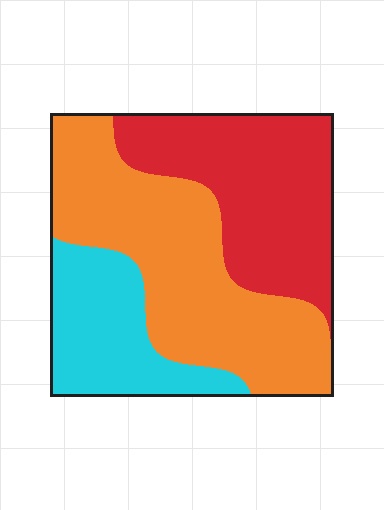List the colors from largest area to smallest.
From largest to smallest: orange, red, cyan.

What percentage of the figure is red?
Red takes up about one third (1/3) of the figure.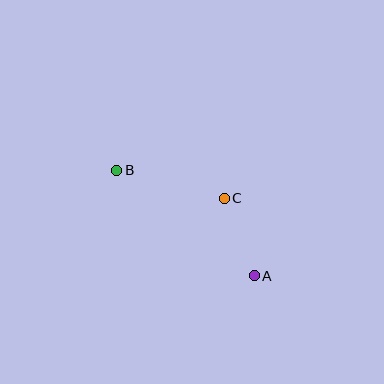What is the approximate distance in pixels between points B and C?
The distance between B and C is approximately 111 pixels.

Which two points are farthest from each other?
Points A and B are farthest from each other.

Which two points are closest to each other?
Points A and C are closest to each other.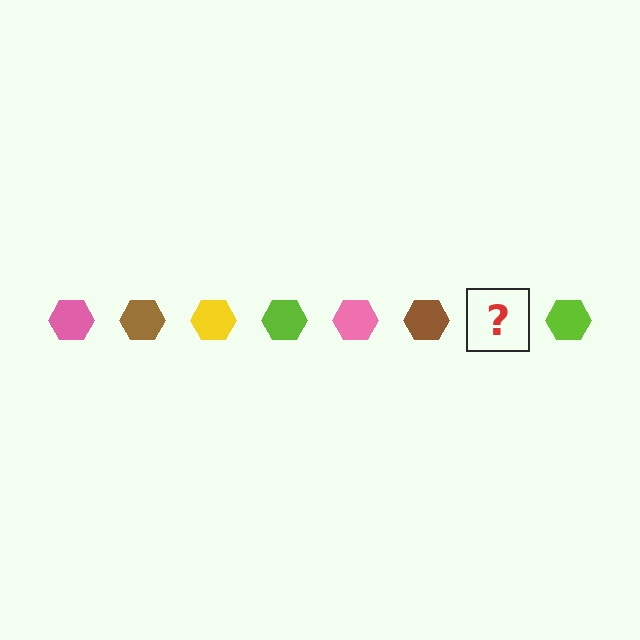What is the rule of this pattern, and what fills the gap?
The rule is that the pattern cycles through pink, brown, yellow, lime hexagons. The gap should be filled with a yellow hexagon.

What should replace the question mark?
The question mark should be replaced with a yellow hexagon.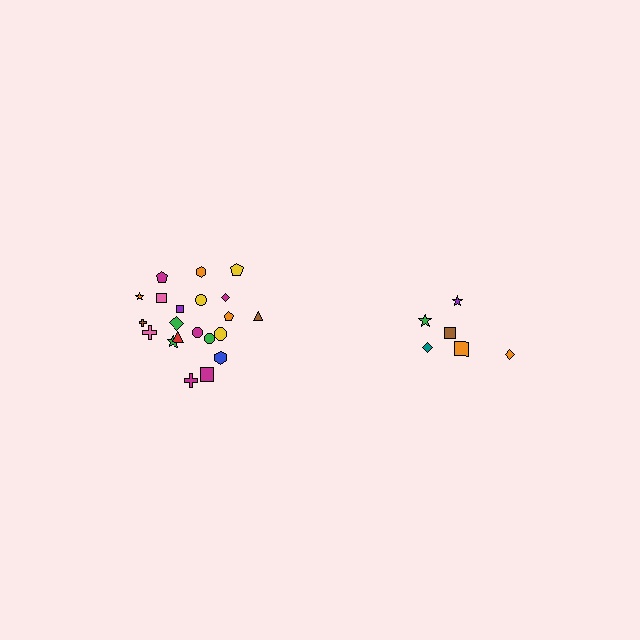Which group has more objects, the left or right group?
The left group.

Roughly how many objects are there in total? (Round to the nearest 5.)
Roughly 30 objects in total.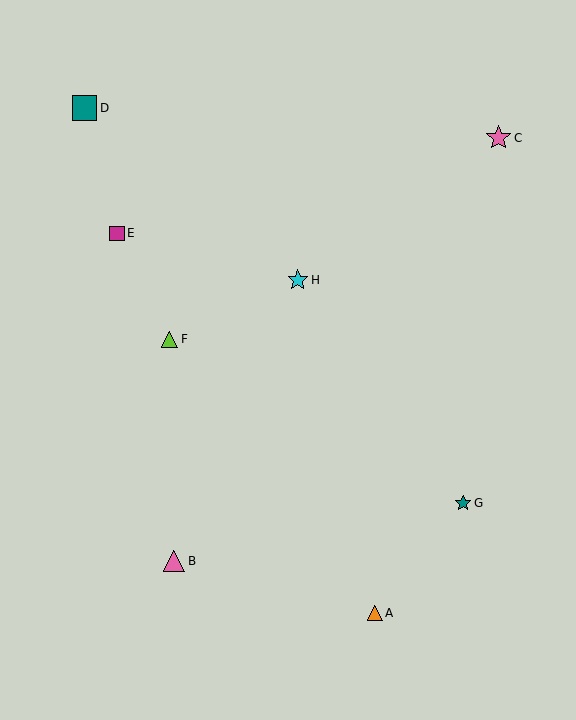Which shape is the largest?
The pink star (labeled C) is the largest.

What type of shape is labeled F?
Shape F is a lime triangle.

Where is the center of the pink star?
The center of the pink star is at (499, 138).